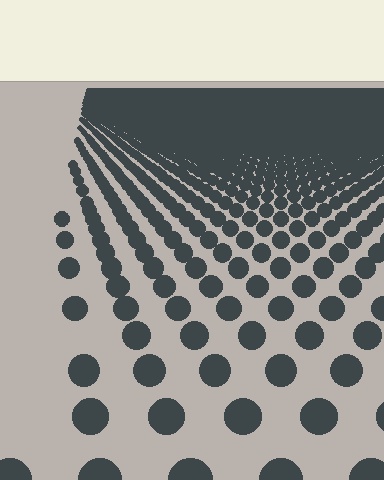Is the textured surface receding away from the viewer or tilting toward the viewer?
The surface is receding away from the viewer. Texture elements get smaller and denser toward the top.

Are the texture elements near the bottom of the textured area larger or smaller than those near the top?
Larger. Near the bottom, elements are closer to the viewer and appear at a bigger on-screen size.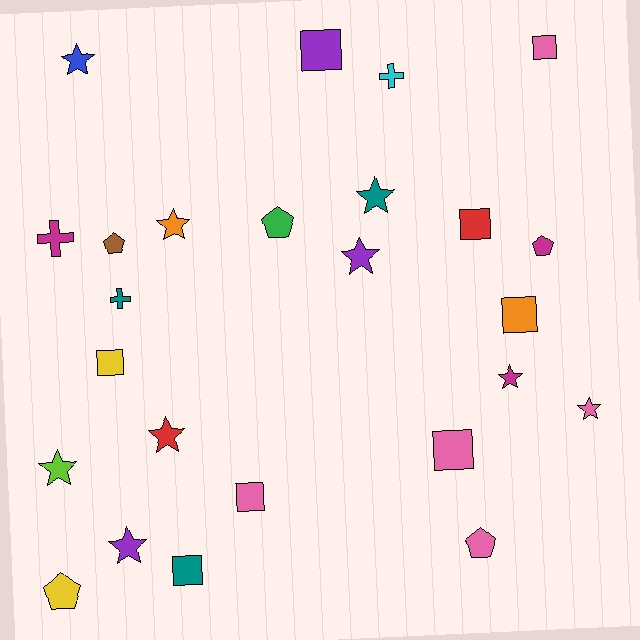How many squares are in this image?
There are 8 squares.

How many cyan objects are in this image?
There is 1 cyan object.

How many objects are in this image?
There are 25 objects.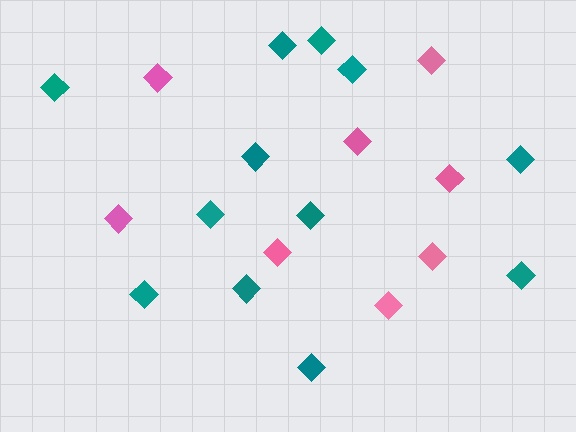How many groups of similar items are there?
There are 2 groups: one group of pink diamonds (8) and one group of teal diamonds (12).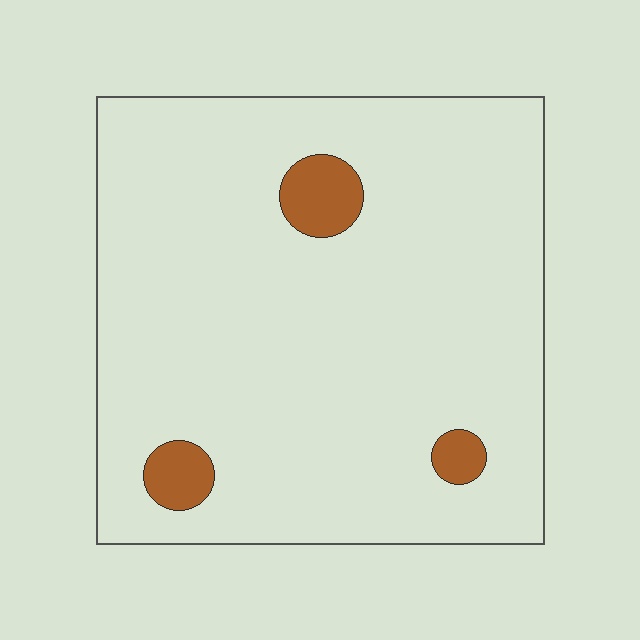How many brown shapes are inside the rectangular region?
3.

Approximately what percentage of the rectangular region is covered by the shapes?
Approximately 5%.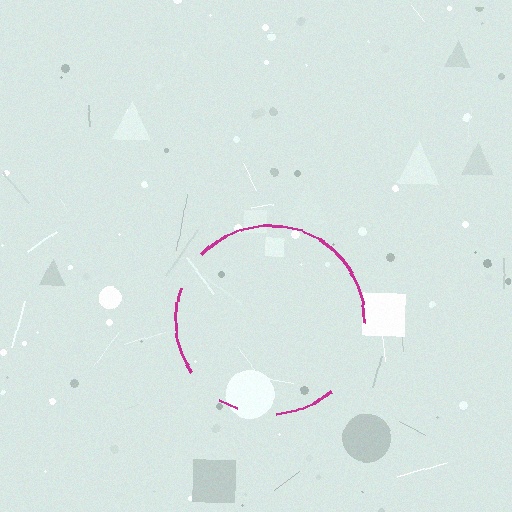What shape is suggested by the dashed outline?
The dashed outline suggests a circle.